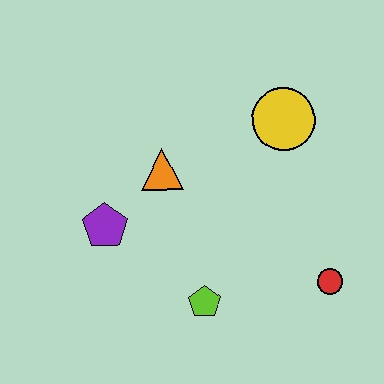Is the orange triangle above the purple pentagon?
Yes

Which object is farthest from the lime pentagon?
The yellow circle is farthest from the lime pentagon.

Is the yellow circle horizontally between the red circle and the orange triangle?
Yes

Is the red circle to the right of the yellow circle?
Yes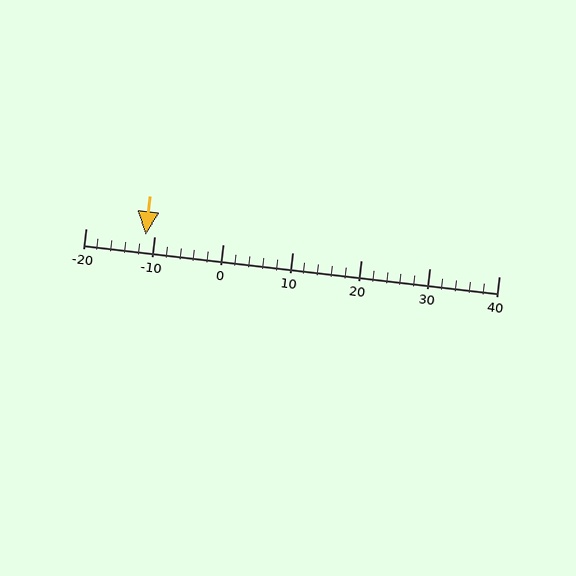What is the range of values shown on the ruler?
The ruler shows values from -20 to 40.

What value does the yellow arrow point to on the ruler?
The yellow arrow points to approximately -11.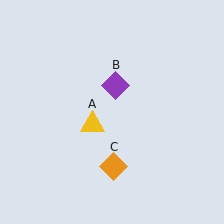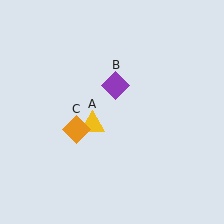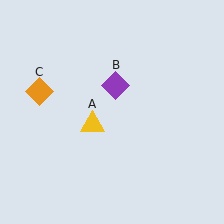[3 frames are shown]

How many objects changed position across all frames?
1 object changed position: orange diamond (object C).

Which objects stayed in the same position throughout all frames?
Yellow triangle (object A) and purple diamond (object B) remained stationary.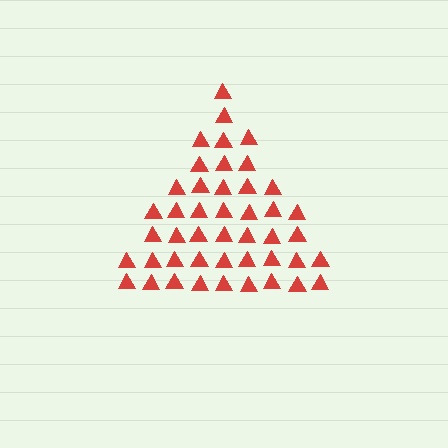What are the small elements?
The small elements are triangles.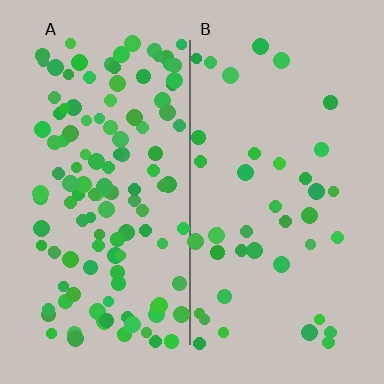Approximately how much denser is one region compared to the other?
Approximately 3.0× — region A over region B.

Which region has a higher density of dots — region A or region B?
A (the left).